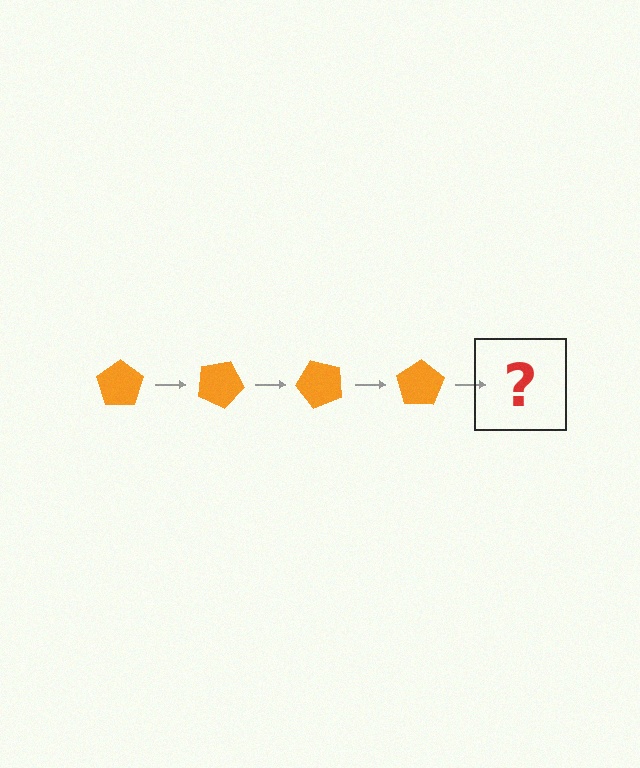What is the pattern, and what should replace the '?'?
The pattern is that the pentagon rotates 25 degrees each step. The '?' should be an orange pentagon rotated 100 degrees.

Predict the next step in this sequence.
The next step is an orange pentagon rotated 100 degrees.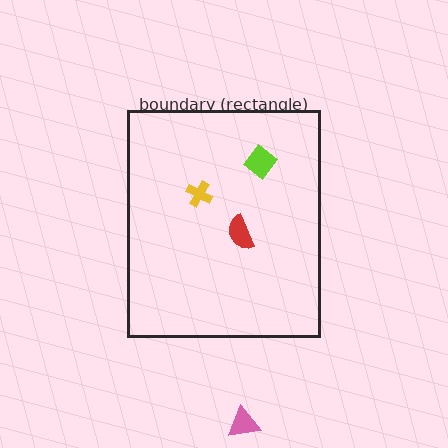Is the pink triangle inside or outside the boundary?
Outside.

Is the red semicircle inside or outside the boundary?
Inside.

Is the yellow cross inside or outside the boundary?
Inside.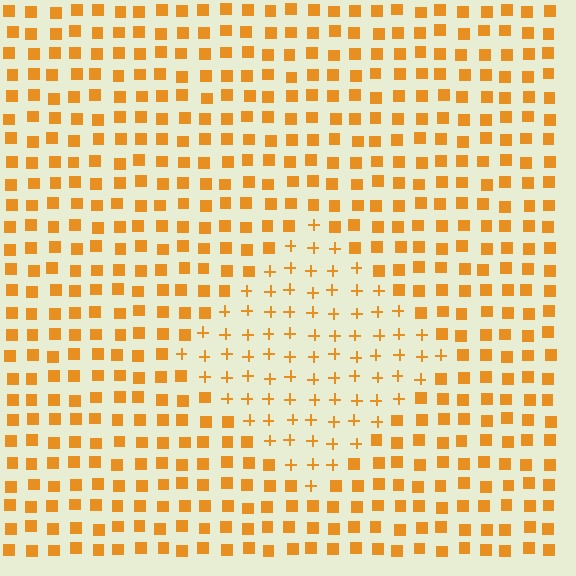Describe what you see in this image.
The image is filled with small orange elements arranged in a uniform grid. A diamond-shaped region contains plus signs, while the surrounding area contains squares. The boundary is defined purely by the change in element shape.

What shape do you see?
I see a diamond.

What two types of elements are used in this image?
The image uses plus signs inside the diamond region and squares outside it.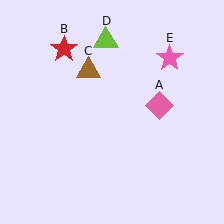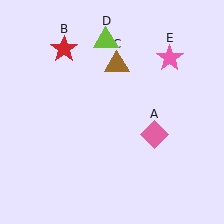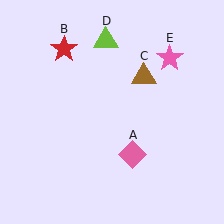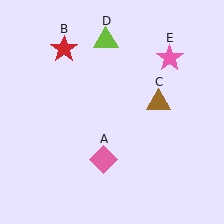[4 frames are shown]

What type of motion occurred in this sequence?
The pink diamond (object A), brown triangle (object C) rotated clockwise around the center of the scene.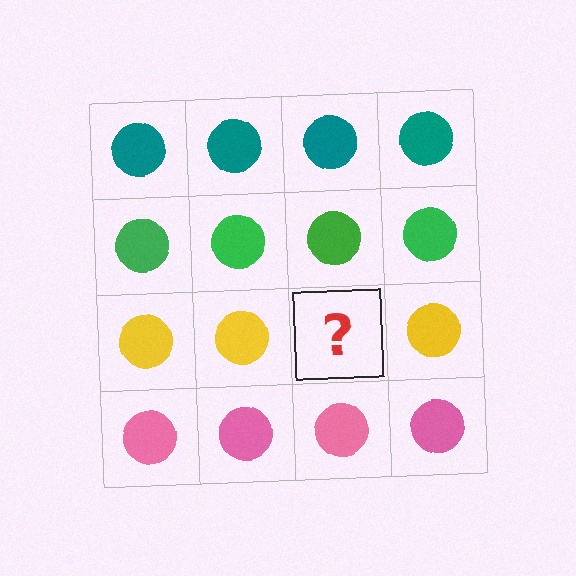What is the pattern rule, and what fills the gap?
The rule is that each row has a consistent color. The gap should be filled with a yellow circle.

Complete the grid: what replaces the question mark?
The question mark should be replaced with a yellow circle.